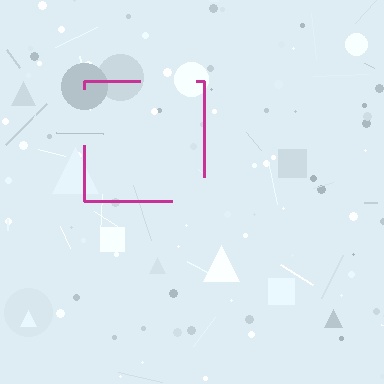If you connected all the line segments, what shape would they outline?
They would outline a square.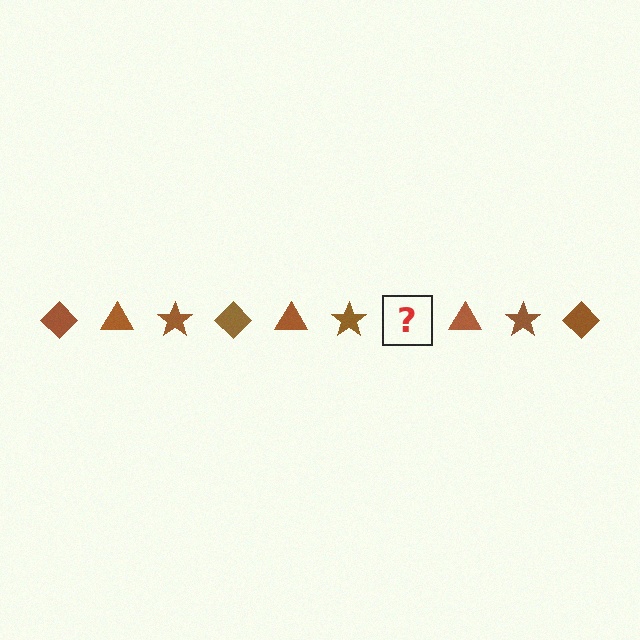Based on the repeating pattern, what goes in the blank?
The blank should be a brown diamond.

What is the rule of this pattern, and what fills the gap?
The rule is that the pattern cycles through diamond, triangle, star shapes in brown. The gap should be filled with a brown diamond.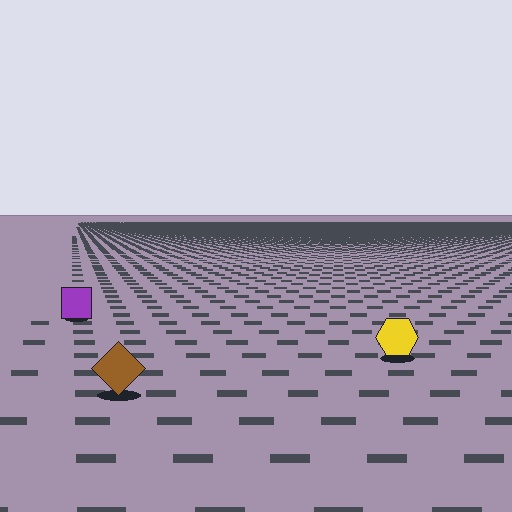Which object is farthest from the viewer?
The purple square is farthest from the viewer. It appears smaller and the ground texture around it is denser.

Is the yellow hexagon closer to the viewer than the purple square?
Yes. The yellow hexagon is closer — you can tell from the texture gradient: the ground texture is coarser near it.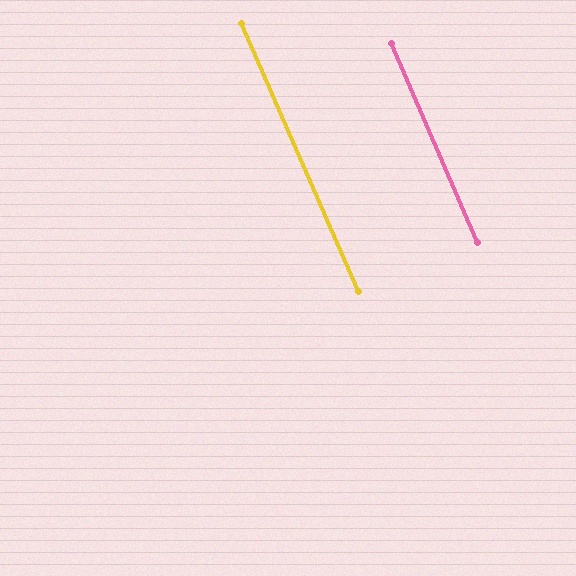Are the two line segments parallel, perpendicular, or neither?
Parallel — their directions differ by only 0.0°.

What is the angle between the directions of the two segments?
Approximately 0 degrees.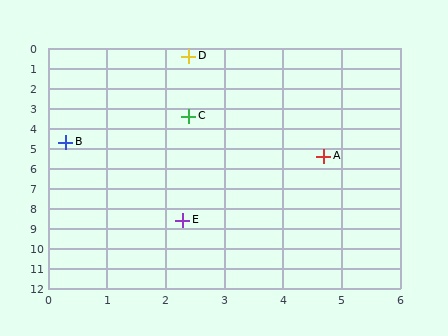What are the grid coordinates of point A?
Point A is at approximately (4.7, 5.4).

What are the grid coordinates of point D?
Point D is at approximately (2.4, 0.4).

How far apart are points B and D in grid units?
Points B and D are about 4.8 grid units apart.